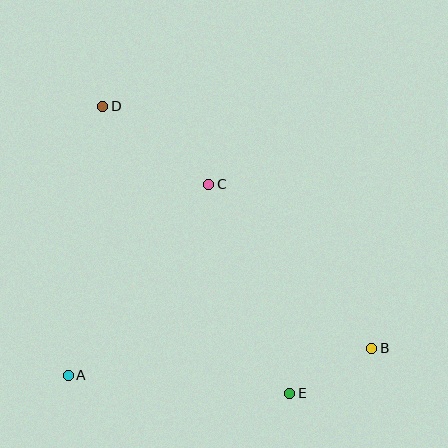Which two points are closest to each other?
Points B and E are closest to each other.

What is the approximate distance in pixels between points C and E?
The distance between C and E is approximately 224 pixels.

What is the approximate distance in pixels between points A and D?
The distance between A and D is approximately 271 pixels.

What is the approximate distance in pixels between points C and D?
The distance between C and D is approximately 132 pixels.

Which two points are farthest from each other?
Points B and D are farthest from each other.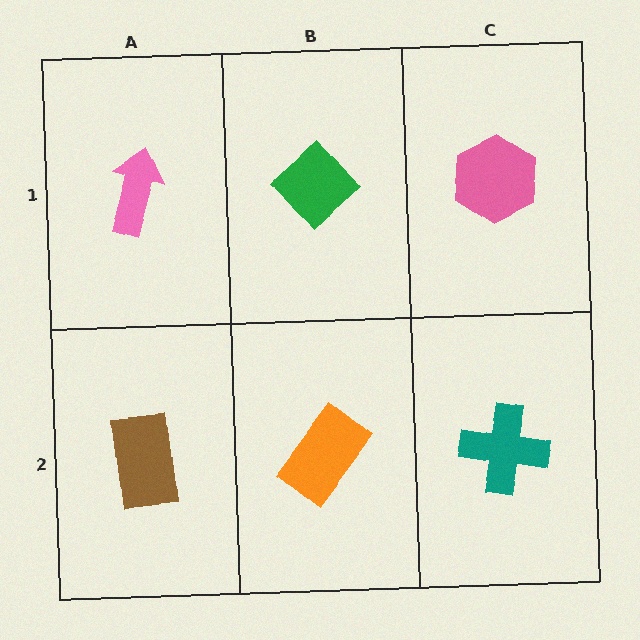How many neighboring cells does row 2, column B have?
3.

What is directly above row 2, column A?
A pink arrow.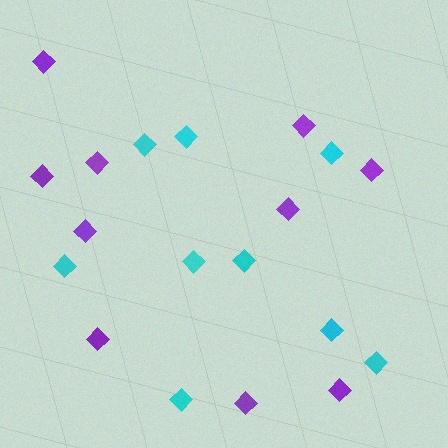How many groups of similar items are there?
There are 2 groups: one group of cyan diamonds (9) and one group of purple diamonds (10).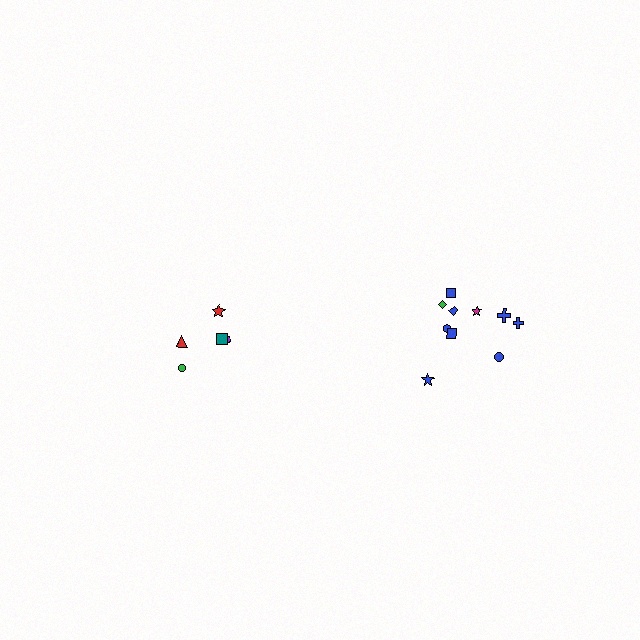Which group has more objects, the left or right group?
The right group.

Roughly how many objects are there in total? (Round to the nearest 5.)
Roughly 15 objects in total.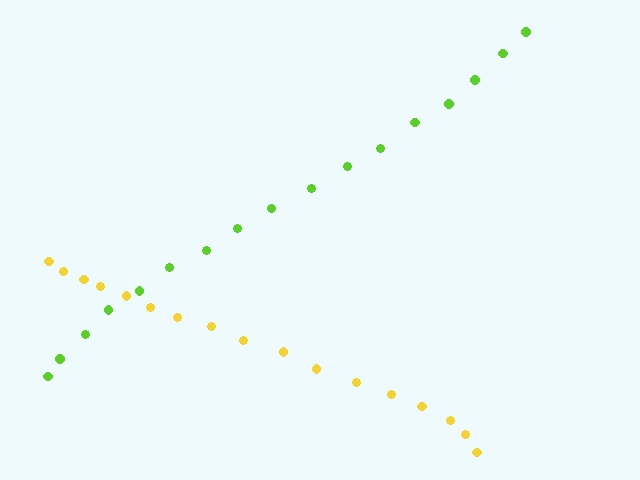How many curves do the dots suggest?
There are 2 distinct paths.